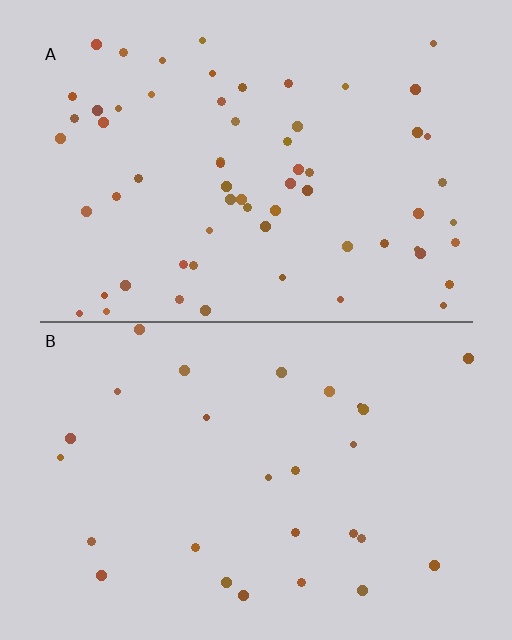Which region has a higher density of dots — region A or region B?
A (the top).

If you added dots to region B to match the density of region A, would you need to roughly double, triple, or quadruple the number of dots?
Approximately double.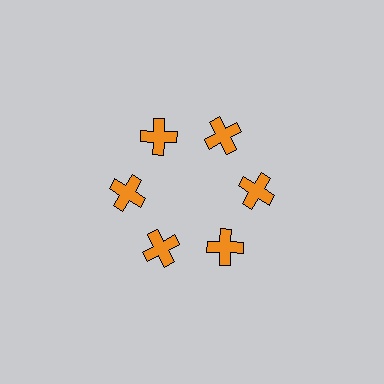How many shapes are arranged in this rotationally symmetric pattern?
There are 6 shapes, arranged in 6 groups of 1.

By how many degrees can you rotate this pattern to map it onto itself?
The pattern maps onto itself every 60 degrees of rotation.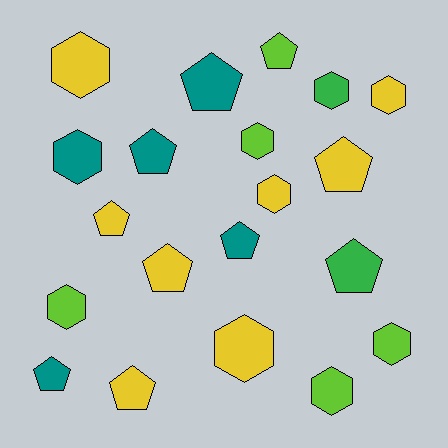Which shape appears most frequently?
Pentagon, with 10 objects.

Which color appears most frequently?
Yellow, with 8 objects.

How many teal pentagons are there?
There are 4 teal pentagons.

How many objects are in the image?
There are 20 objects.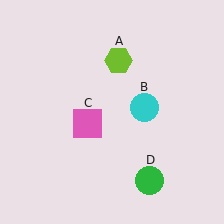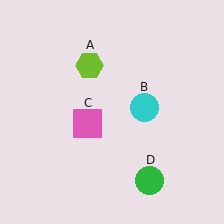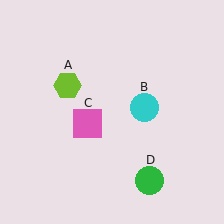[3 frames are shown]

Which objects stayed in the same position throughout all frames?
Cyan circle (object B) and pink square (object C) and green circle (object D) remained stationary.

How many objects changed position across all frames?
1 object changed position: lime hexagon (object A).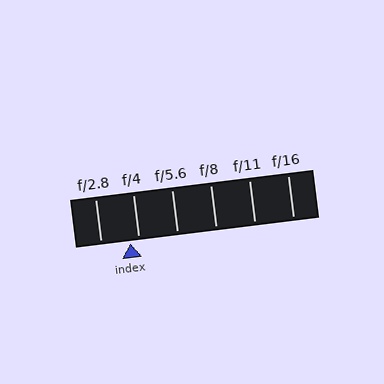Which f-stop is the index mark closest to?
The index mark is closest to f/4.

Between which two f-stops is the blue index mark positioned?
The index mark is between f/2.8 and f/4.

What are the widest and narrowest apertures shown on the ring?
The widest aperture shown is f/2.8 and the narrowest is f/16.